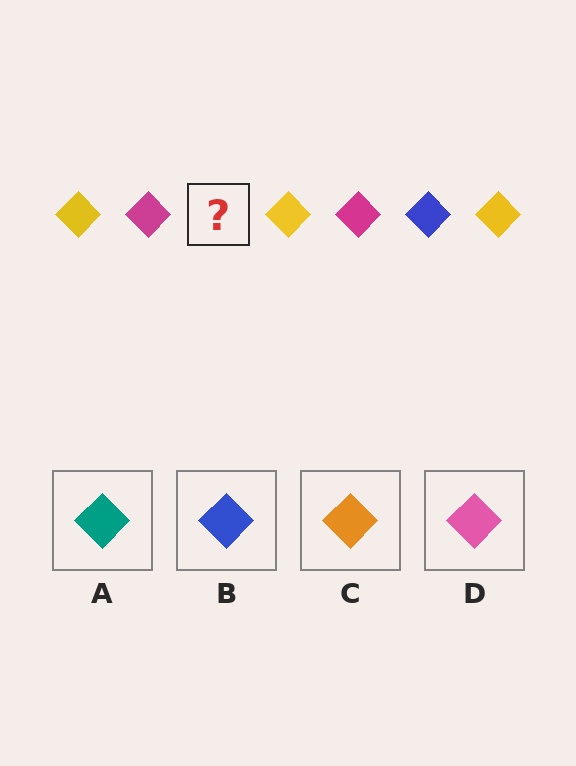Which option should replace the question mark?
Option B.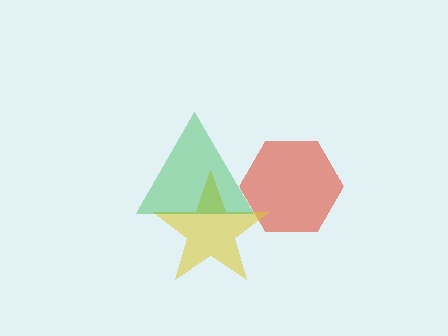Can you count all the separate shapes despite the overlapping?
Yes, there are 3 separate shapes.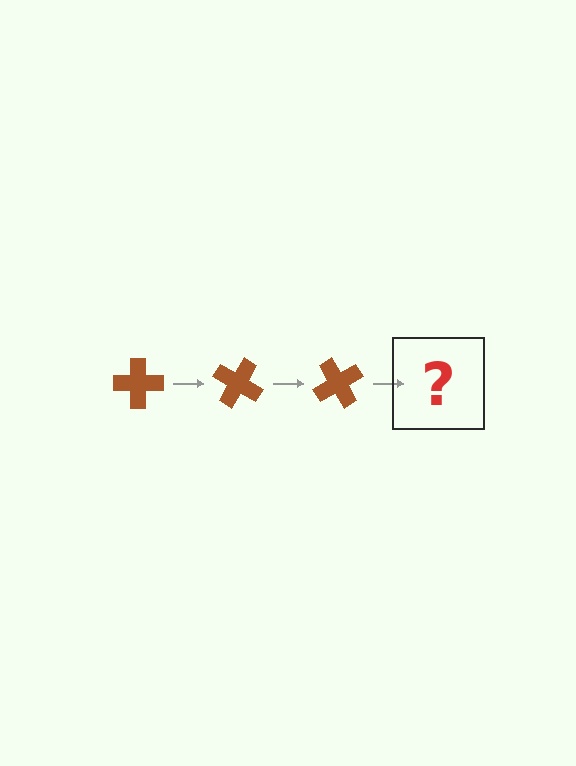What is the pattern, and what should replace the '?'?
The pattern is that the cross rotates 30 degrees each step. The '?' should be a brown cross rotated 90 degrees.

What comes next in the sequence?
The next element should be a brown cross rotated 90 degrees.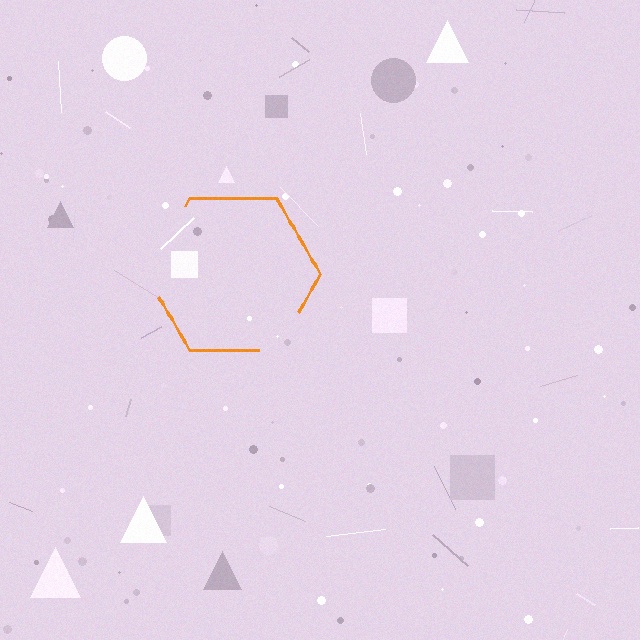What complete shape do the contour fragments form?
The contour fragments form a hexagon.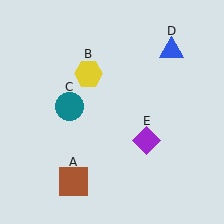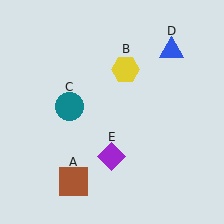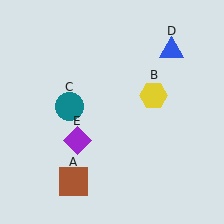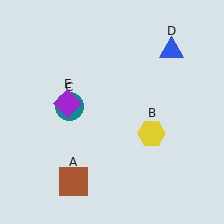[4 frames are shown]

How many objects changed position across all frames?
2 objects changed position: yellow hexagon (object B), purple diamond (object E).